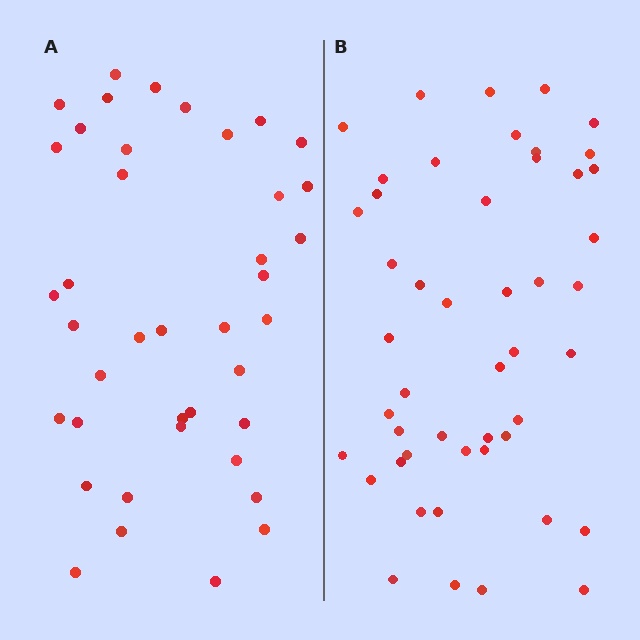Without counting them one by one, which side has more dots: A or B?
Region B (the right region) has more dots.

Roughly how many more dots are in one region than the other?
Region B has roughly 8 or so more dots than region A.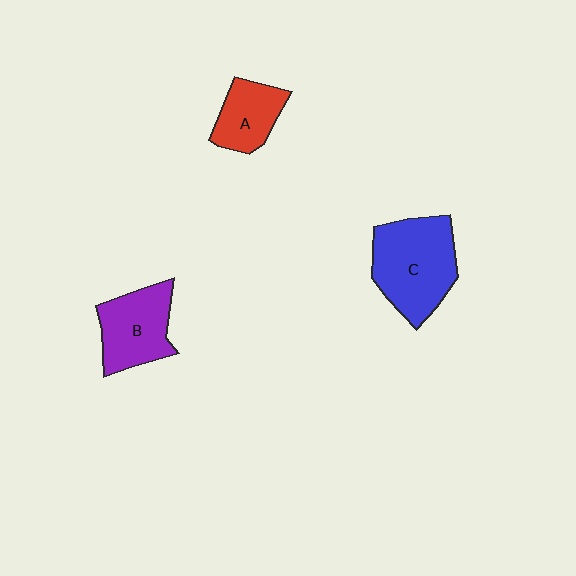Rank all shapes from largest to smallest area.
From largest to smallest: C (blue), B (purple), A (red).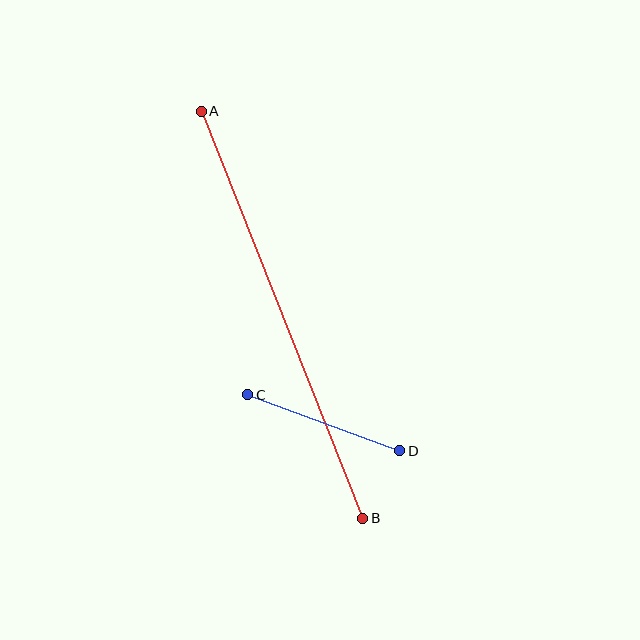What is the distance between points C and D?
The distance is approximately 162 pixels.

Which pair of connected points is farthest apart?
Points A and B are farthest apart.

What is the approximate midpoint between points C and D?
The midpoint is at approximately (324, 423) pixels.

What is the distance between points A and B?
The distance is approximately 438 pixels.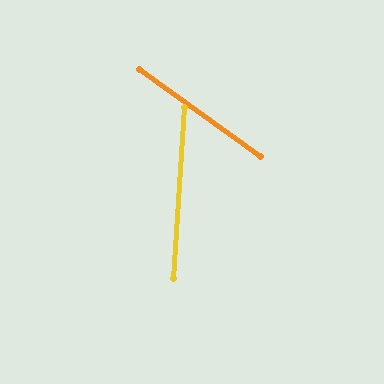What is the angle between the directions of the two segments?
Approximately 58 degrees.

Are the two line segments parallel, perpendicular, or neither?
Neither parallel nor perpendicular — they differ by about 58°.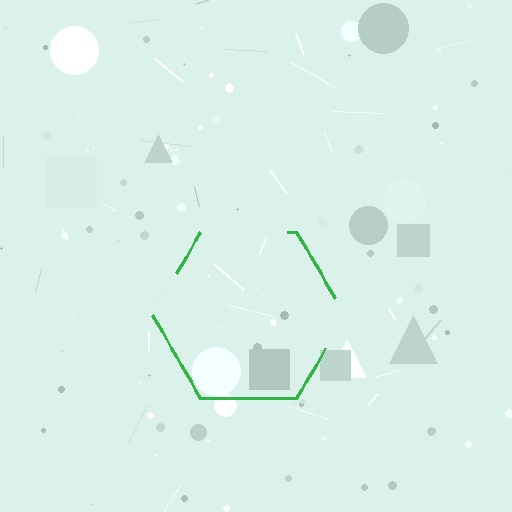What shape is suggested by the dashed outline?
The dashed outline suggests a hexagon.